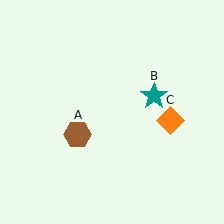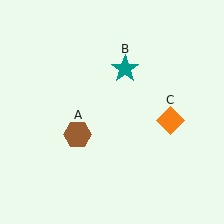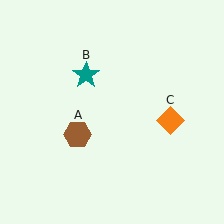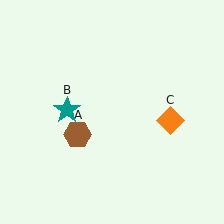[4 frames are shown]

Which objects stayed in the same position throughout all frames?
Brown hexagon (object A) and orange diamond (object C) remained stationary.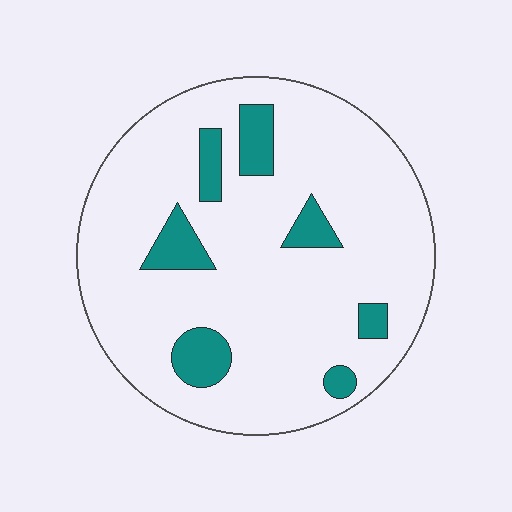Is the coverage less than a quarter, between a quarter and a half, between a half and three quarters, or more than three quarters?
Less than a quarter.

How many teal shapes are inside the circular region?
7.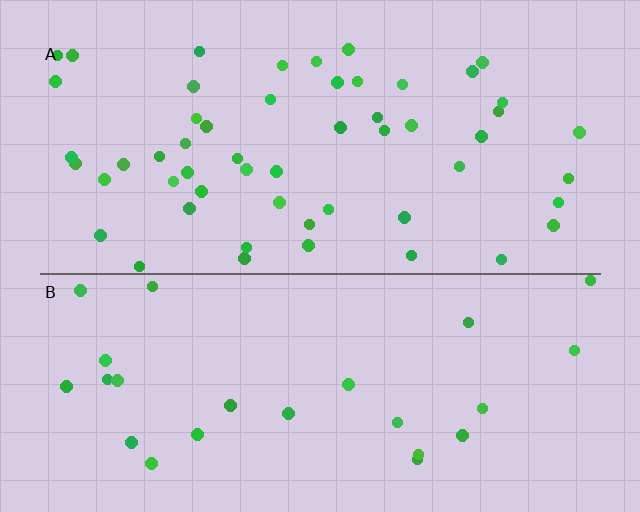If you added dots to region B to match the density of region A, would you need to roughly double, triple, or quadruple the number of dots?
Approximately double.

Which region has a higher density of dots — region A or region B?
A (the top).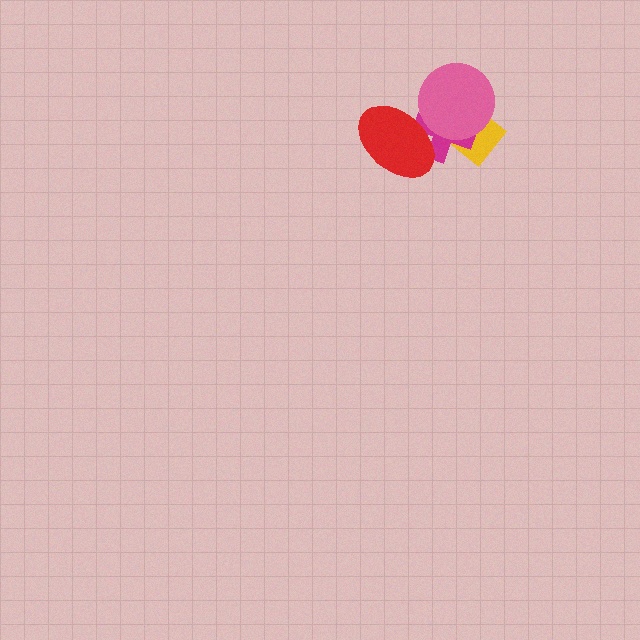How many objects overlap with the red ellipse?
3 objects overlap with the red ellipse.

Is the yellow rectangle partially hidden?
Yes, it is partially covered by another shape.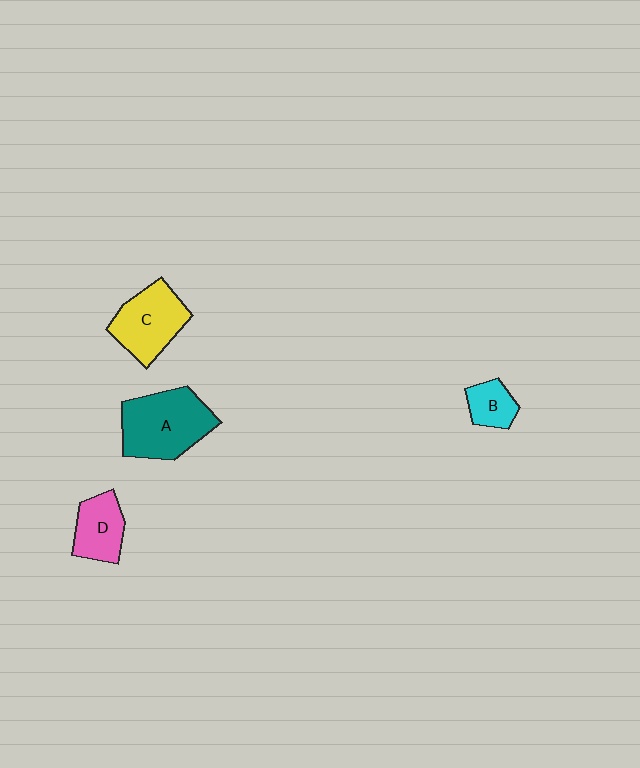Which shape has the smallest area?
Shape B (cyan).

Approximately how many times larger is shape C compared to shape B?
Approximately 2.1 times.